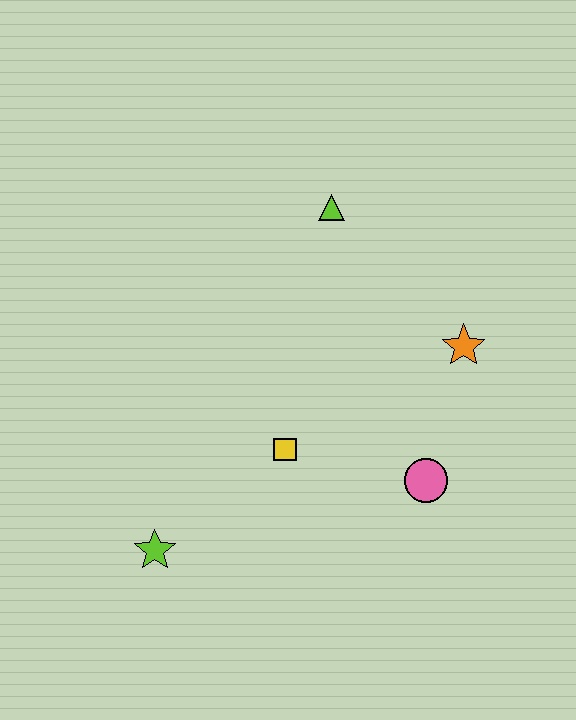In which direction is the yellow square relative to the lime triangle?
The yellow square is below the lime triangle.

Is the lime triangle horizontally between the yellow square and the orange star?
Yes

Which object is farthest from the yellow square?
The lime triangle is farthest from the yellow square.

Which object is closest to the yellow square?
The pink circle is closest to the yellow square.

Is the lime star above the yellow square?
No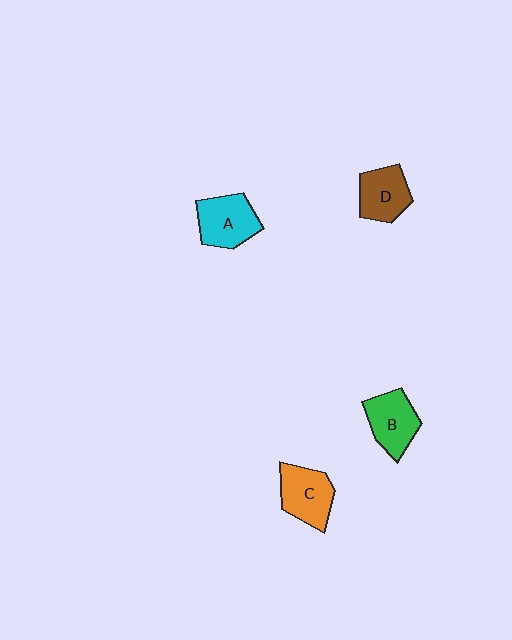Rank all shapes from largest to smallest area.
From largest to smallest: A (cyan), C (orange), B (green), D (brown).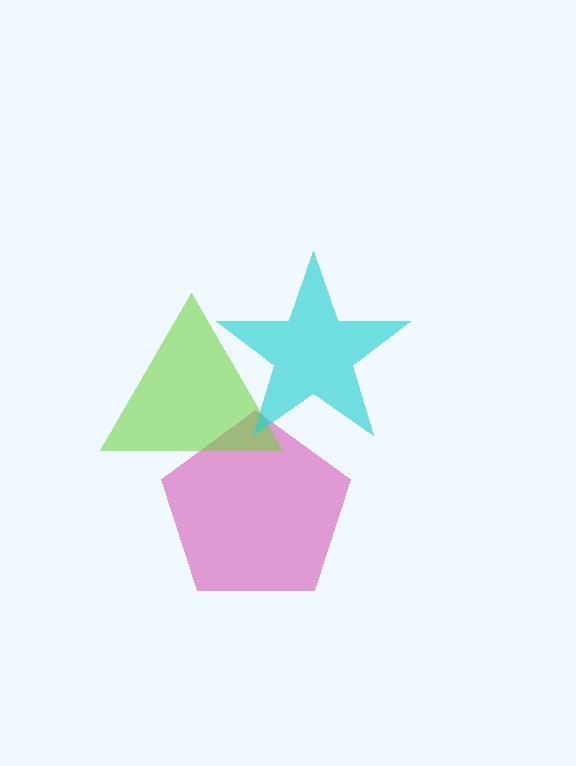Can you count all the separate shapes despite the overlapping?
Yes, there are 3 separate shapes.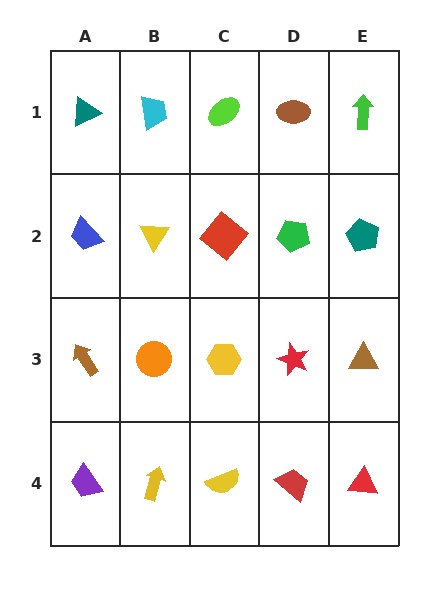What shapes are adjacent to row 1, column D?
A green pentagon (row 2, column D), a lime ellipse (row 1, column C), a green arrow (row 1, column E).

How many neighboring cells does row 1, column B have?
3.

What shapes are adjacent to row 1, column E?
A teal pentagon (row 2, column E), a brown ellipse (row 1, column D).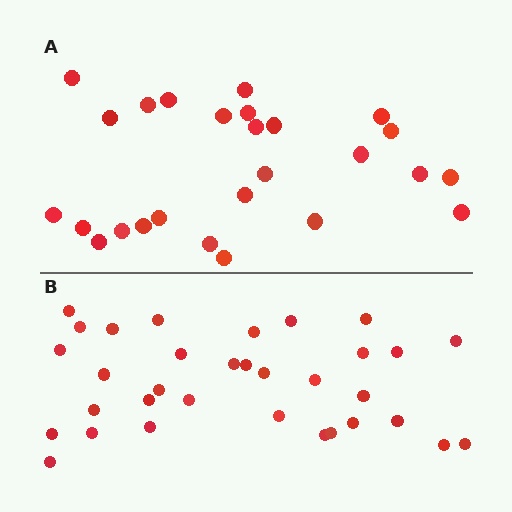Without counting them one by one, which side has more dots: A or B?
Region B (the bottom region) has more dots.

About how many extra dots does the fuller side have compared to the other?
Region B has roughly 8 or so more dots than region A.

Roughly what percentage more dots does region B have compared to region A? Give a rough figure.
About 25% more.